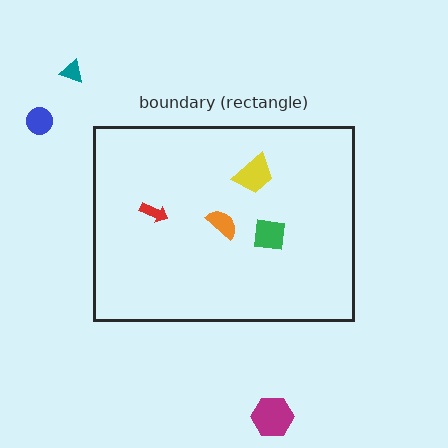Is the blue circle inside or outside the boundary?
Outside.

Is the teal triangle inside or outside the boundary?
Outside.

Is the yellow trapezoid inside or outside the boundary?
Inside.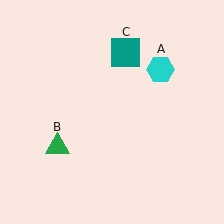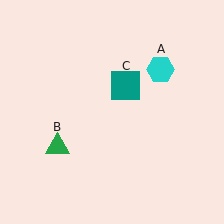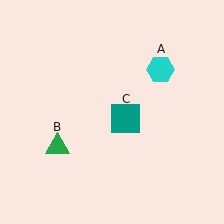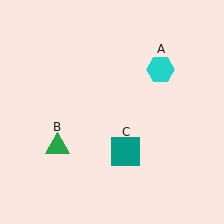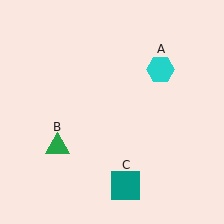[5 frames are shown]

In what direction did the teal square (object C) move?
The teal square (object C) moved down.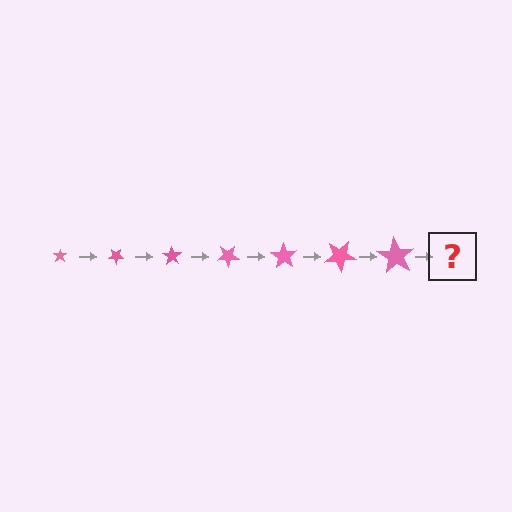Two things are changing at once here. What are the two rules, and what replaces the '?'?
The two rules are that the star grows larger each step and it rotates 35 degrees each step. The '?' should be a star, larger than the previous one and rotated 245 degrees from the start.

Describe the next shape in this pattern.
It should be a star, larger than the previous one and rotated 245 degrees from the start.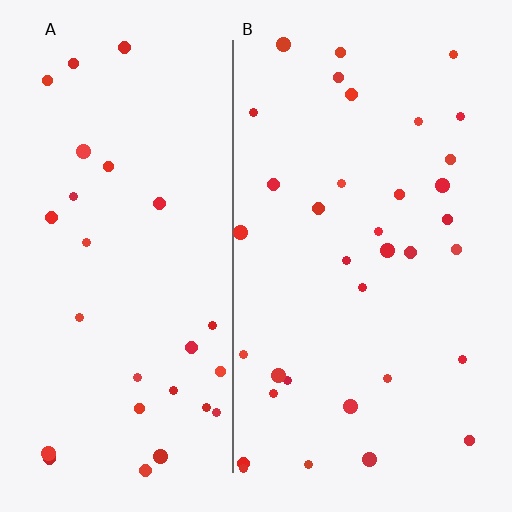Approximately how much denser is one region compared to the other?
Approximately 1.2× — region B over region A.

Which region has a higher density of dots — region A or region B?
B (the right).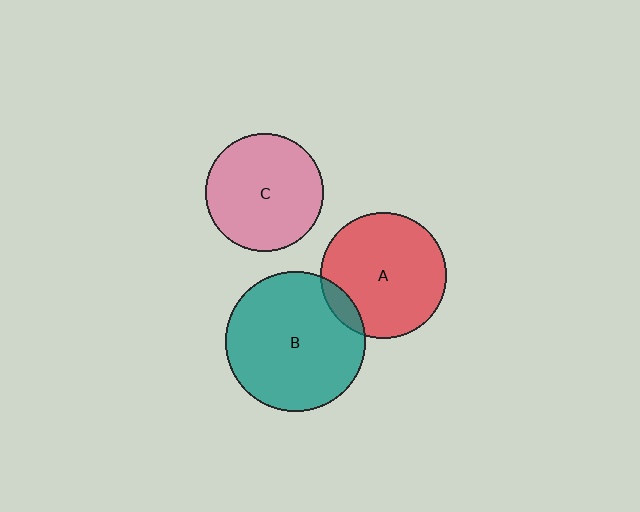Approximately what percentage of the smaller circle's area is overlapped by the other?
Approximately 10%.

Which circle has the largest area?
Circle B (teal).